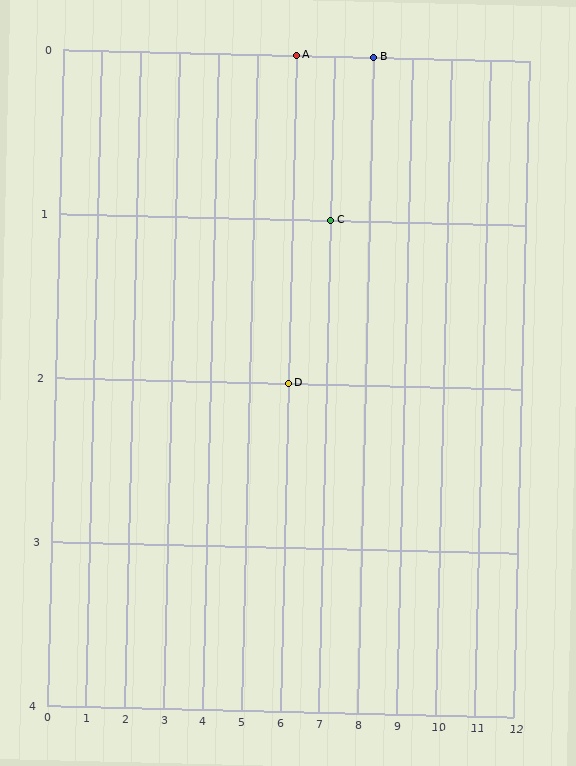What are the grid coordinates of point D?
Point D is at grid coordinates (6, 2).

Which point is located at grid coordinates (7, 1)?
Point C is at (7, 1).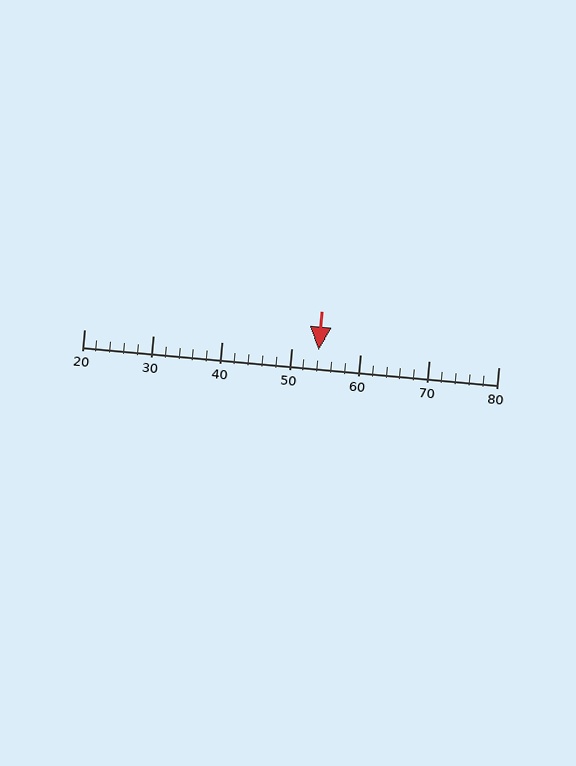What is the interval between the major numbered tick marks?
The major tick marks are spaced 10 units apart.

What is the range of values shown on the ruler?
The ruler shows values from 20 to 80.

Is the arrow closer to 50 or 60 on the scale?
The arrow is closer to 50.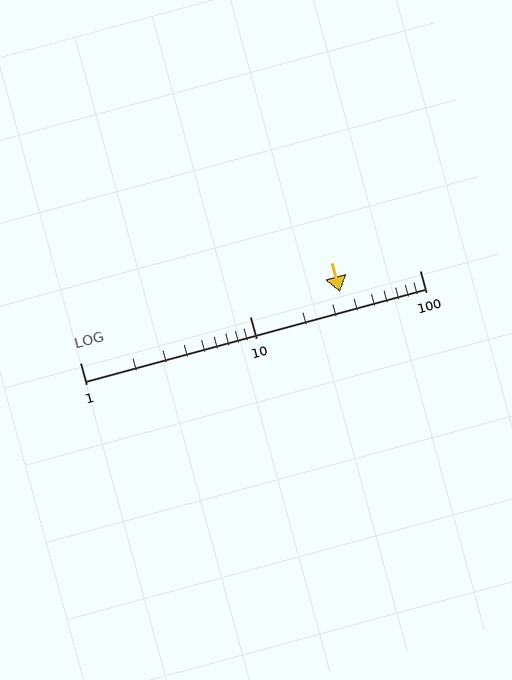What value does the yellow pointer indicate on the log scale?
The pointer indicates approximately 34.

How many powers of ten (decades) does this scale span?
The scale spans 2 decades, from 1 to 100.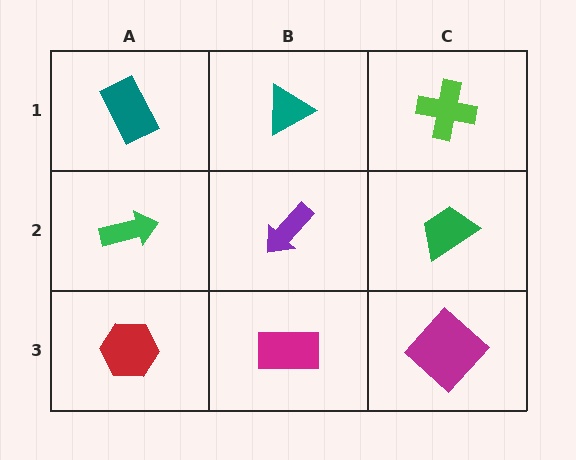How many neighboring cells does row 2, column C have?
3.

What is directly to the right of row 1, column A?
A teal triangle.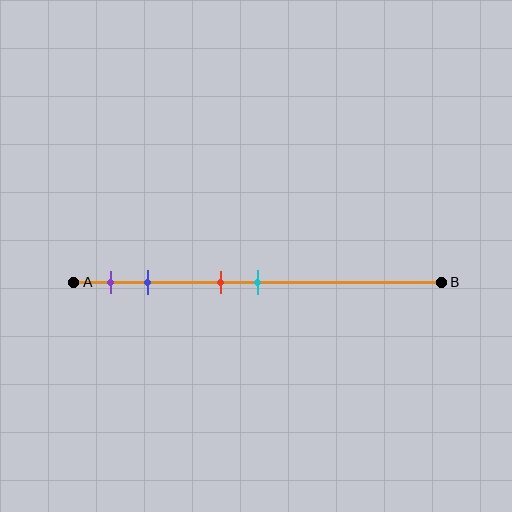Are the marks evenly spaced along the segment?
No, the marks are not evenly spaced.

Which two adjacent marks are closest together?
The red and cyan marks are the closest adjacent pair.